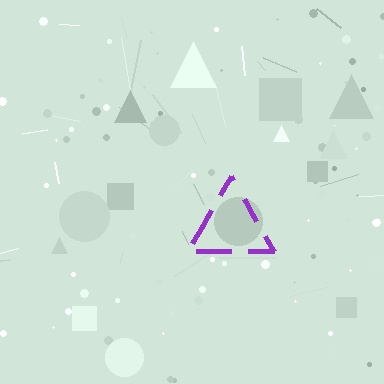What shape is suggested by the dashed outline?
The dashed outline suggests a triangle.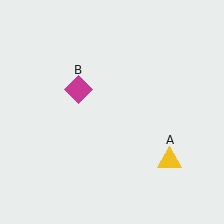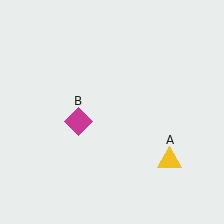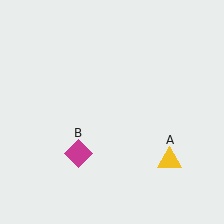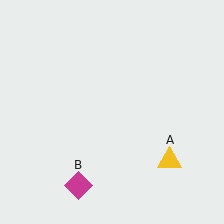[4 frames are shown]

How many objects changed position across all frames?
1 object changed position: magenta diamond (object B).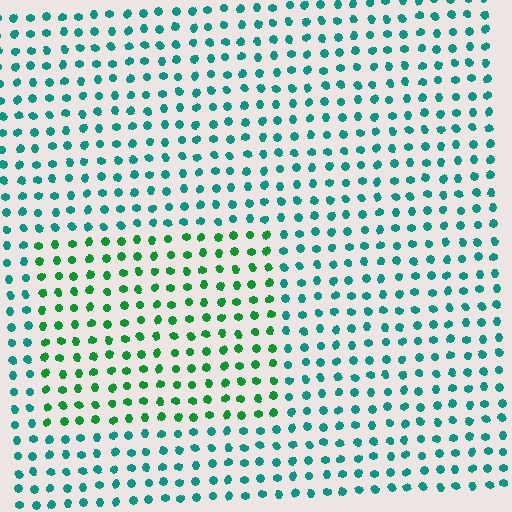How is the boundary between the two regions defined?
The boundary is defined purely by a slight shift in hue (about 37 degrees). Spacing, size, and orientation are identical on both sides.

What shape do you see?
I see a rectangle.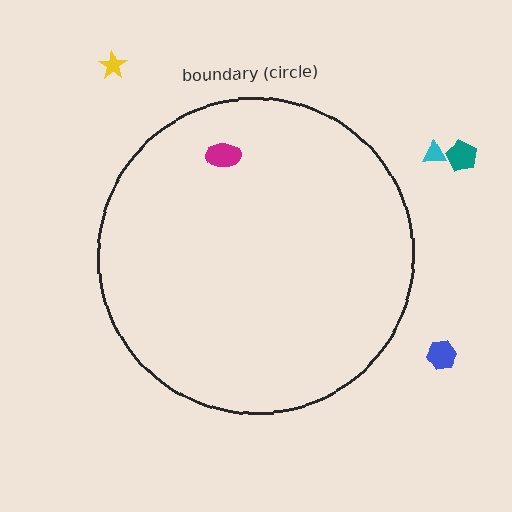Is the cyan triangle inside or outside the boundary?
Outside.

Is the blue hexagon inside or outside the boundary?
Outside.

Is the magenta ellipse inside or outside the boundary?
Inside.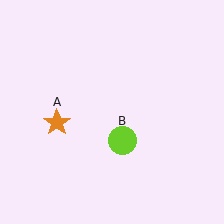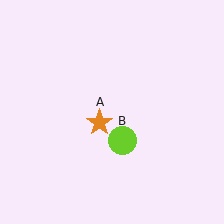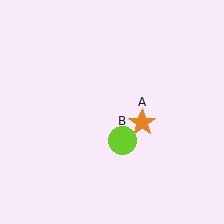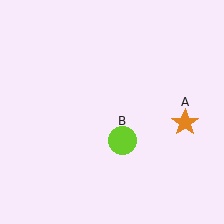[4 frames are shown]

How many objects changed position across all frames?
1 object changed position: orange star (object A).